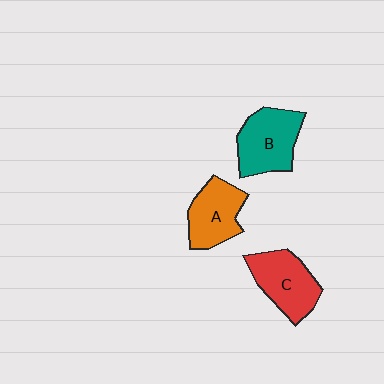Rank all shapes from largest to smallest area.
From largest to smallest: B (teal), C (red), A (orange).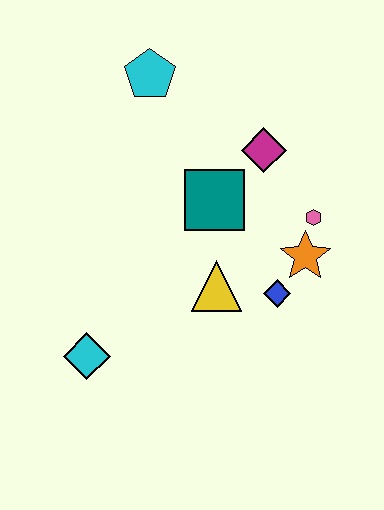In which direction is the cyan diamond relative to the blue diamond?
The cyan diamond is to the left of the blue diamond.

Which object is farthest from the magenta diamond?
The cyan diamond is farthest from the magenta diamond.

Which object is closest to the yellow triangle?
The blue diamond is closest to the yellow triangle.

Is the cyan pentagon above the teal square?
Yes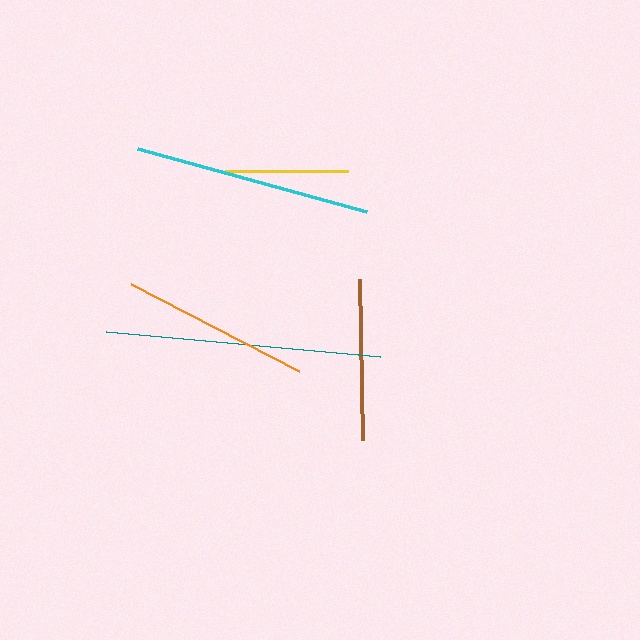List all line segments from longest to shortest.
From longest to shortest: teal, cyan, orange, brown, yellow.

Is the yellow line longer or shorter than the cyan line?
The cyan line is longer than the yellow line.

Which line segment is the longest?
The teal line is the longest at approximately 274 pixels.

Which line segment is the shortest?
The yellow line is the shortest at approximately 122 pixels.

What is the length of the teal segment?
The teal segment is approximately 274 pixels long.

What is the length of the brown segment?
The brown segment is approximately 160 pixels long.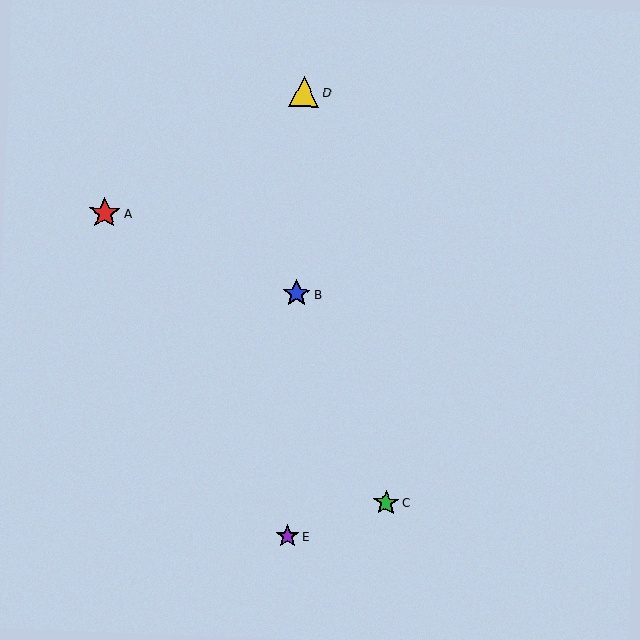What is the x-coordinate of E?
Object E is at x≈288.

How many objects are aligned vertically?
3 objects (B, D, E) are aligned vertically.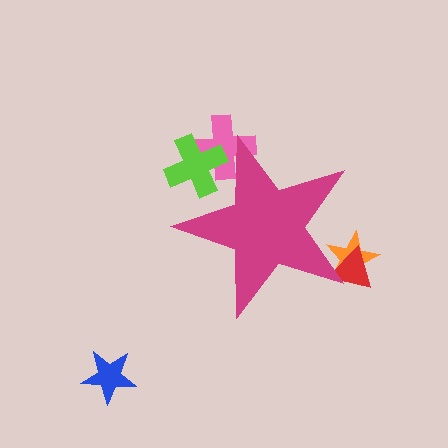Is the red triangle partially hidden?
Yes, the red triangle is partially hidden behind the magenta star.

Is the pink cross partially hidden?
Yes, the pink cross is partially hidden behind the magenta star.